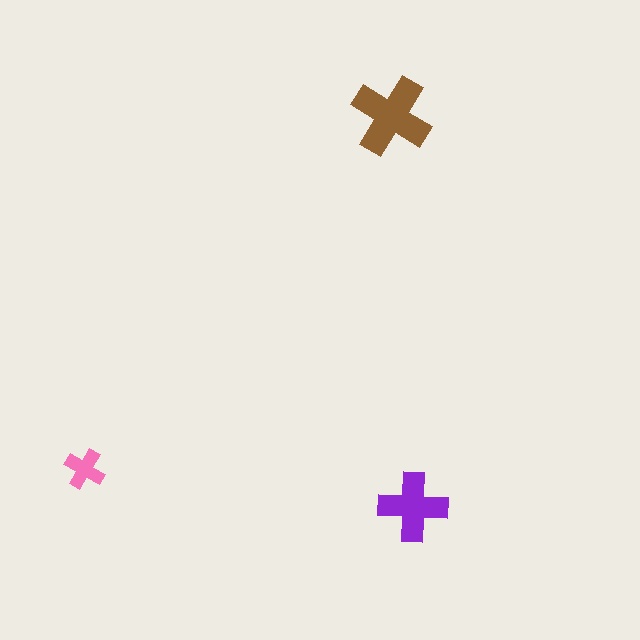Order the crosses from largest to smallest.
the brown one, the purple one, the pink one.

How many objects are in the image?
There are 3 objects in the image.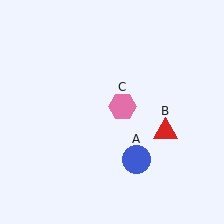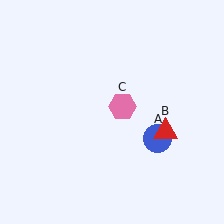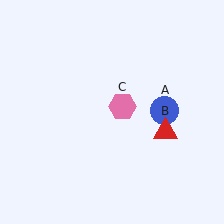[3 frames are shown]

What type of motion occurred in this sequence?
The blue circle (object A) rotated counterclockwise around the center of the scene.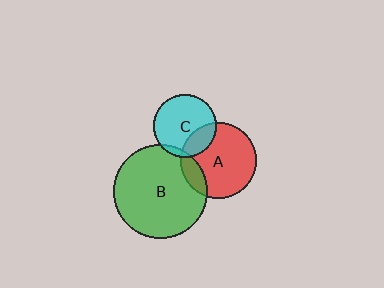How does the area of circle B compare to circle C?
Approximately 2.2 times.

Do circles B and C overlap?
Yes.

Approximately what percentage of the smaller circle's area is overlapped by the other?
Approximately 5%.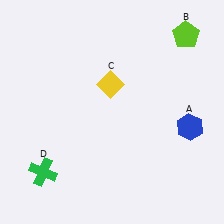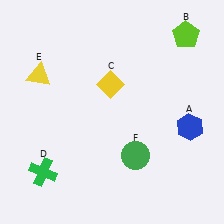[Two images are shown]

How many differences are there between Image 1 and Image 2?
There are 2 differences between the two images.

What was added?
A yellow triangle (E), a green circle (F) were added in Image 2.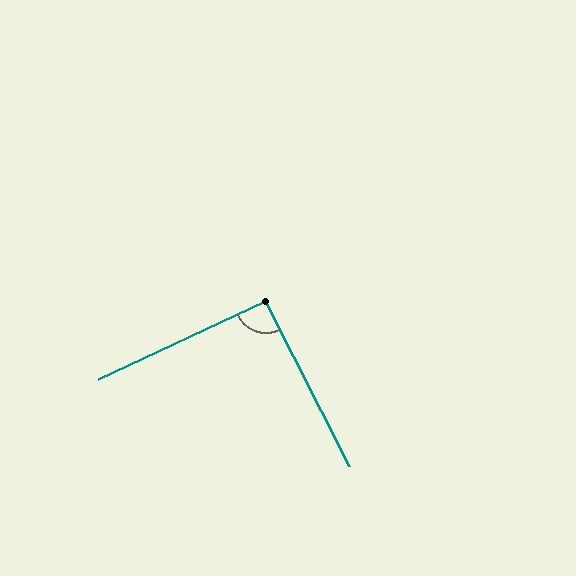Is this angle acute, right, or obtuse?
It is approximately a right angle.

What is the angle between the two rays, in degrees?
Approximately 92 degrees.